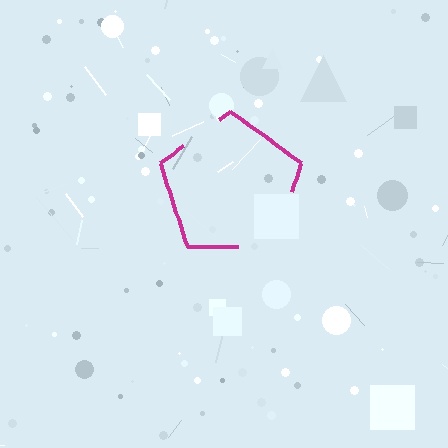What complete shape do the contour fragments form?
The contour fragments form a pentagon.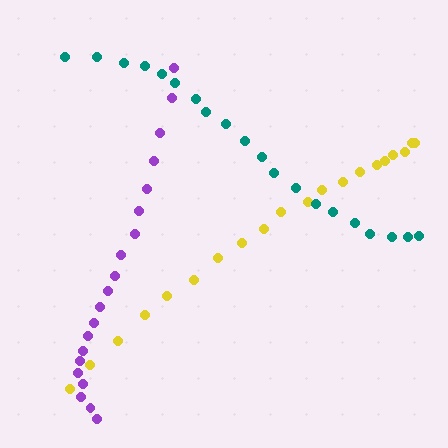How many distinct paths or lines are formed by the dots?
There are 3 distinct paths.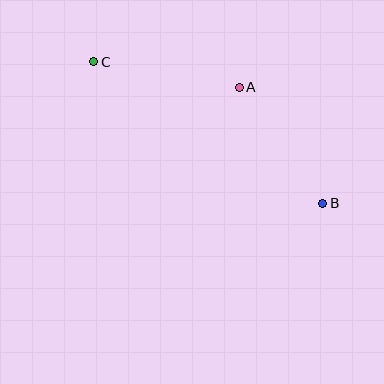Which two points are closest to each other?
Points A and B are closest to each other.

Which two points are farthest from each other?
Points B and C are farthest from each other.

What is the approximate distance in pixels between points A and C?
The distance between A and C is approximately 148 pixels.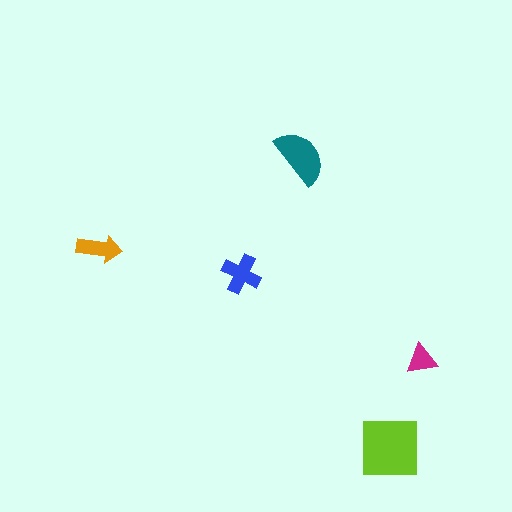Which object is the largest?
The lime square.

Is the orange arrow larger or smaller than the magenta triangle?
Larger.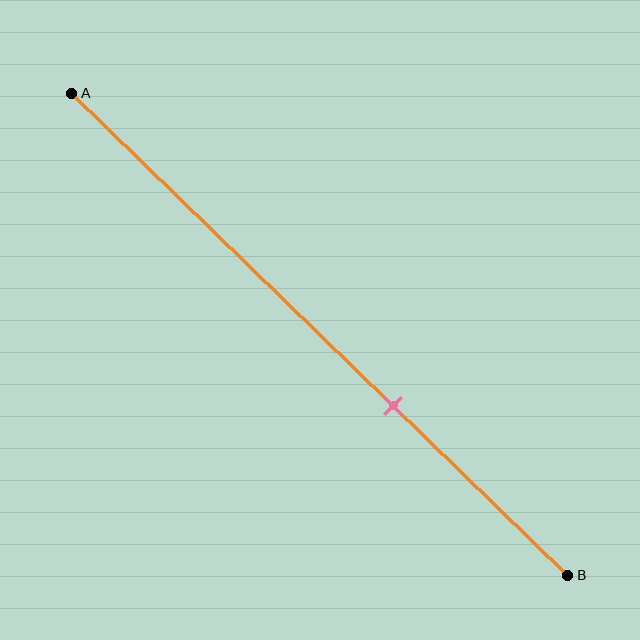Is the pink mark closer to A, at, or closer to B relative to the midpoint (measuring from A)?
The pink mark is closer to point B than the midpoint of segment AB.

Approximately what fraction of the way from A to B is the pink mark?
The pink mark is approximately 65% of the way from A to B.